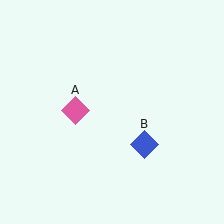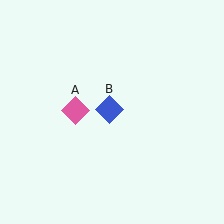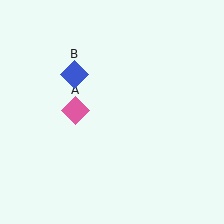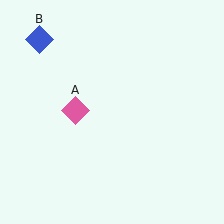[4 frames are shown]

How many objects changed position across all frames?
1 object changed position: blue diamond (object B).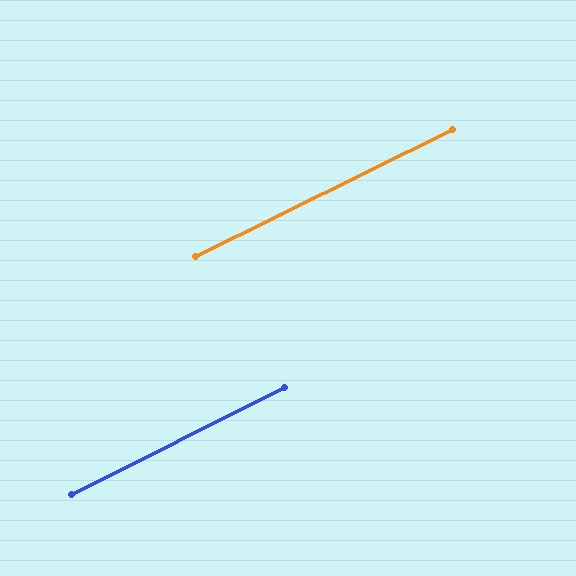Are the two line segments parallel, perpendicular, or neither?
Parallel — their directions differ by only 0.2°.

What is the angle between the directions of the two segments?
Approximately 0 degrees.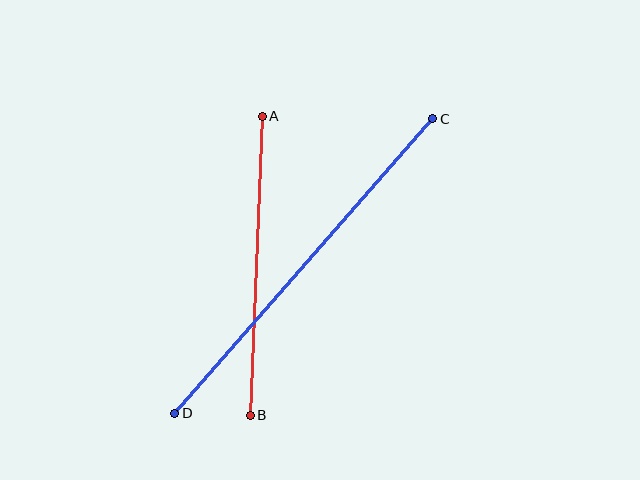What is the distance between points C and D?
The distance is approximately 391 pixels.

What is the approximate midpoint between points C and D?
The midpoint is at approximately (304, 266) pixels.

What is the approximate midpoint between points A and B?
The midpoint is at approximately (256, 266) pixels.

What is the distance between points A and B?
The distance is approximately 299 pixels.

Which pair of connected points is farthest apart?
Points C and D are farthest apart.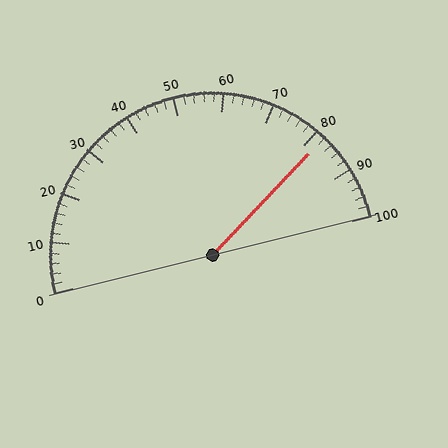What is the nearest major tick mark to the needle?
The nearest major tick mark is 80.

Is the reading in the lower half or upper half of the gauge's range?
The reading is in the upper half of the range (0 to 100).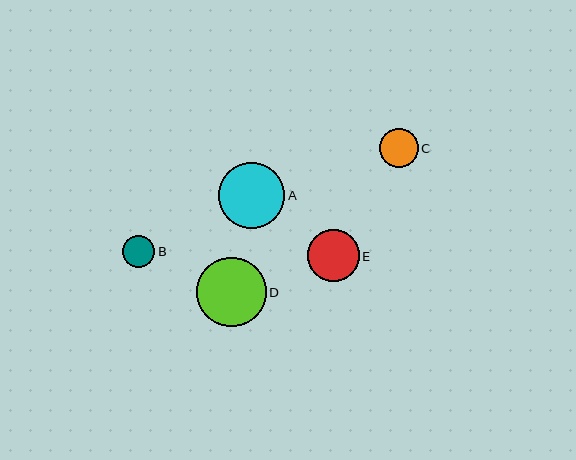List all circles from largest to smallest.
From largest to smallest: D, A, E, C, B.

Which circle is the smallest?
Circle B is the smallest with a size of approximately 32 pixels.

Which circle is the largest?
Circle D is the largest with a size of approximately 70 pixels.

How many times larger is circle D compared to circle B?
Circle D is approximately 2.2 times the size of circle B.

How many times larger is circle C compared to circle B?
Circle C is approximately 1.2 times the size of circle B.